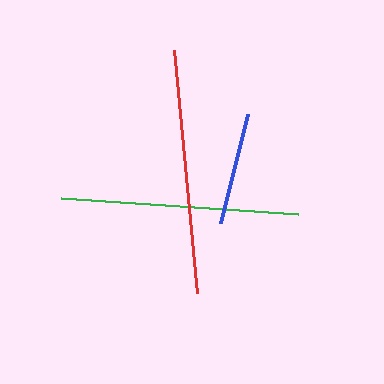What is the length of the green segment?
The green segment is approximately 237 pixels long.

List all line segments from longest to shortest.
From longest to shortest: red, green, blue.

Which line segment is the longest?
The red line is the longest at approximately 244 pixels.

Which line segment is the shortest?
The blue line is the shortest at approximately 112 pixels.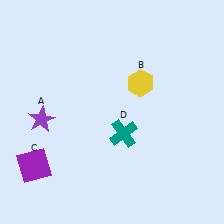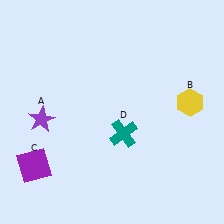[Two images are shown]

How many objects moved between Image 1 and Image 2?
1 object moved between the two images.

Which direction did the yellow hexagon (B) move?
The yellow hexagon (B) moved right.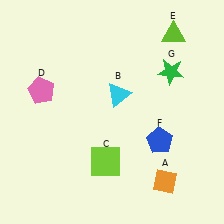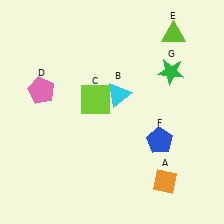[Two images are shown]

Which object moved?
The lime square (C) moved up.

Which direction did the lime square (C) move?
The lime square (C) moved up.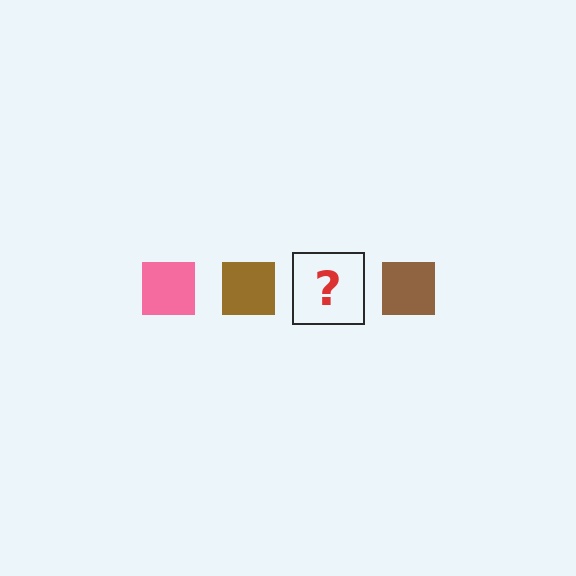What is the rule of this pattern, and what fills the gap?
The rule is that the pattern cycles through pink, brown squares. The gap should be filled with a pink square.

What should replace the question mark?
The question mark should be replaced with a pink square.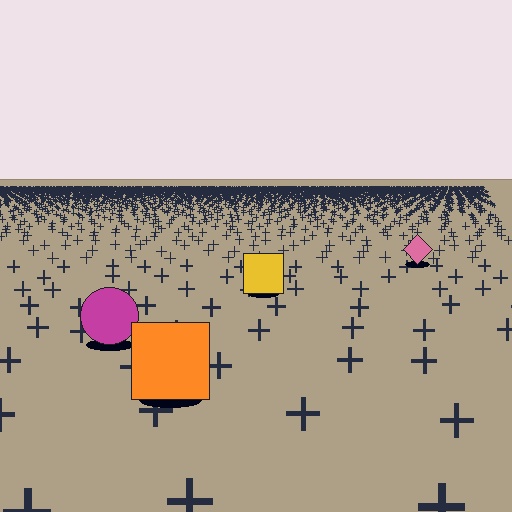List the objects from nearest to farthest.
From nearest to farthest: the orange square, the magenta circle, the yellow square, the pink diamond.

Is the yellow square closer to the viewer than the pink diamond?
Yes. The yellow square is closer — you can tell from the texture gradient: the ground texture is coarser near it.